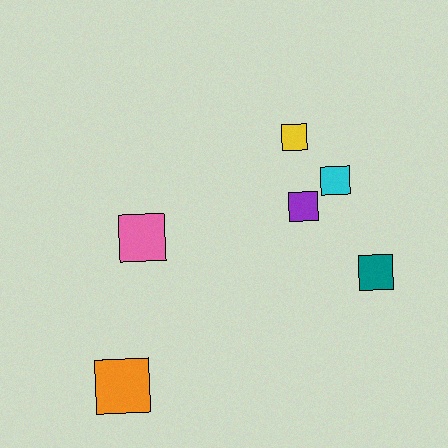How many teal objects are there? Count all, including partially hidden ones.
There is 1 teal object.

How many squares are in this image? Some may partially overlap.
There are 6 squares.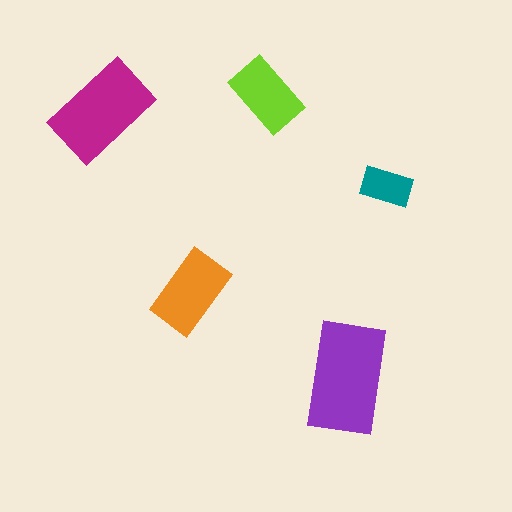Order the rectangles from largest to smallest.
the purple one, the magenta one, the orange one, the lime one, the teal one.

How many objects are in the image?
There are 5 objects in the image.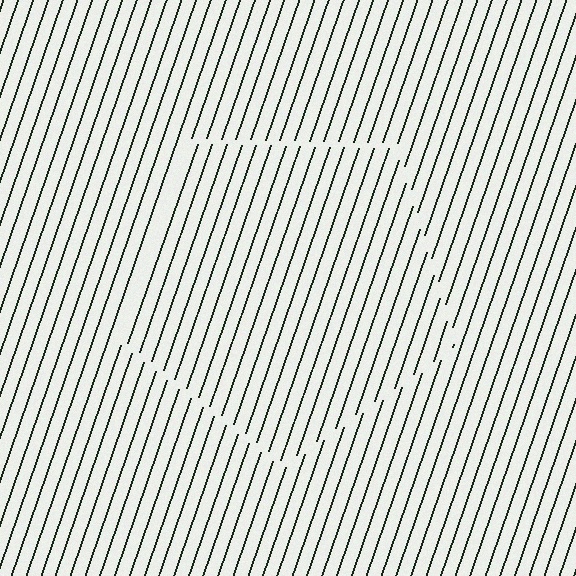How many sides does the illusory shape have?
5 sides — the line-ends trace a pentagon.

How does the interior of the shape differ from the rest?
The interior of the shape contains the same grating, shifted by half a period — the contour is defined by the phase discontinuity where line-ends from the inner and outer gratings abut.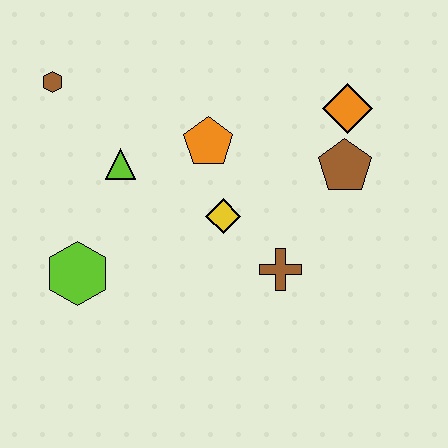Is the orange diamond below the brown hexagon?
Yes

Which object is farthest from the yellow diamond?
The brown hexagon is farthest from the yellow diamond.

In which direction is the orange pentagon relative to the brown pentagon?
The orange pentagon is to the left of the brown pentagon.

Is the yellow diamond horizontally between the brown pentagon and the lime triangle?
Yes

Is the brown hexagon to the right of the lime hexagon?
No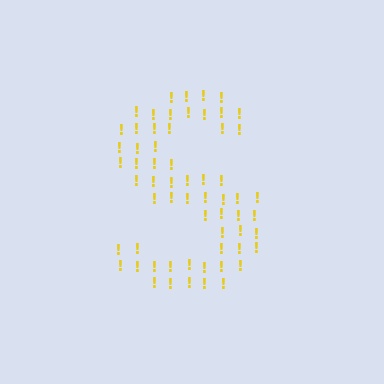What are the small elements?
The small elements are exclamation marks.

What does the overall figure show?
The overall figure shows the letter S.